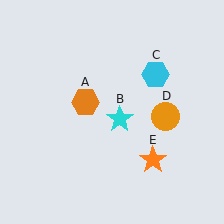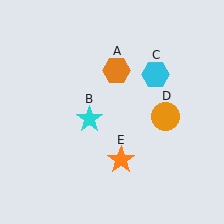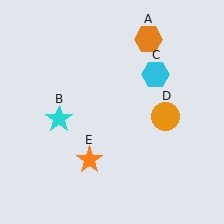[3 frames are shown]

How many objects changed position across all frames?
3 objects changed position: orange hexagon (object A), cyan star (object B), orange star (object E).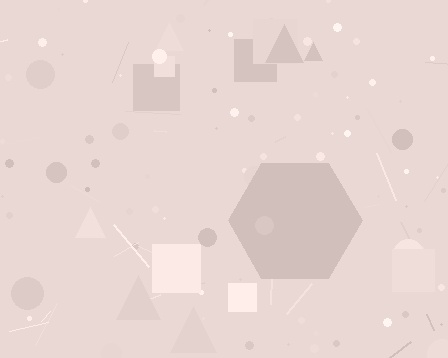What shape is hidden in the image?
A hexagon is hidden in the image.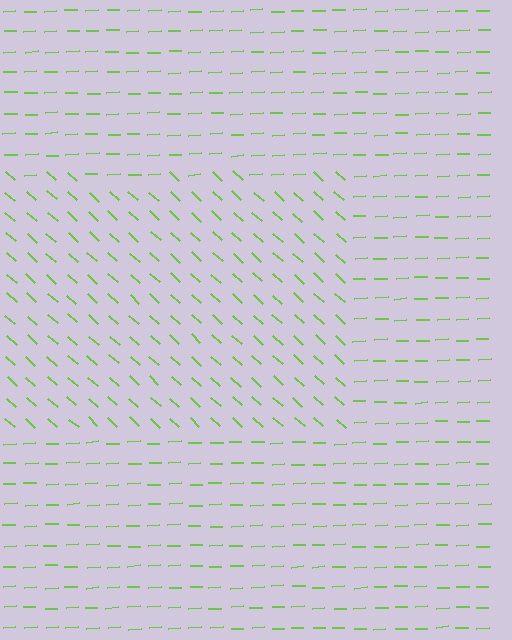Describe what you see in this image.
The image is filled with small lime line segments. A rectangle region in the image has lines oriented differently from the surrounding lines, creating a visible texture boundary.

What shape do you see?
I see a rectangle.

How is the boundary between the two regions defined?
The boundary is defined purely by a change in line orientation (approximately 45 degrees difference). All lines are the same color and thickness.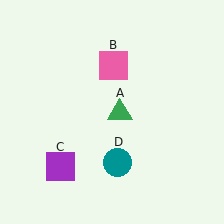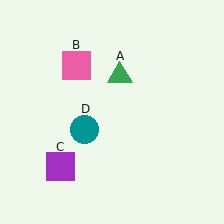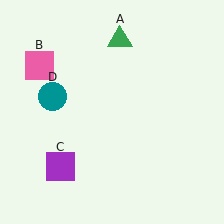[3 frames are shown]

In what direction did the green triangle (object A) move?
The green triangle (object A) moved up.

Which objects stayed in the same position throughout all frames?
Purple square (object C) remained stationary.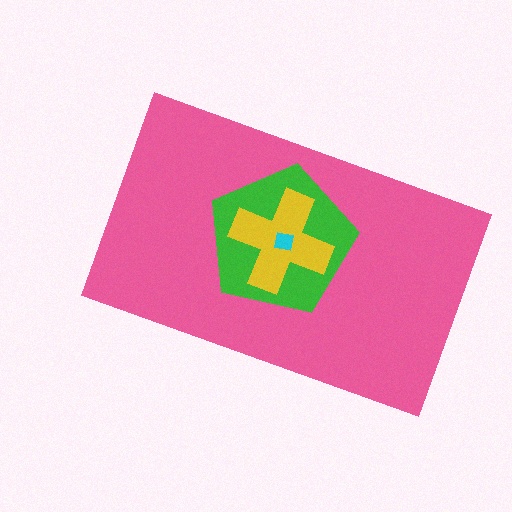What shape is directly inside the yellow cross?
The cyan square.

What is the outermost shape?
The pink rectangle.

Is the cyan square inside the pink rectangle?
Yes.